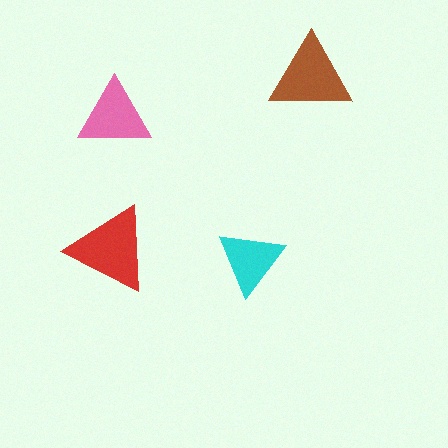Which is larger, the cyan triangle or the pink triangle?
The pink one.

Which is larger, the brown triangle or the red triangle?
The red one.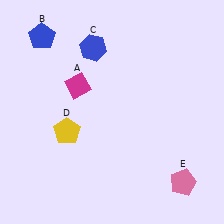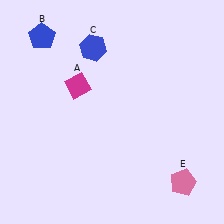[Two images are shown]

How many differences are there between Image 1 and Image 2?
There is 1 difference between the two images.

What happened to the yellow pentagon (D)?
The yellow pentagon (D) was removed in Image 2. It was in the bottom-left area of Image 1.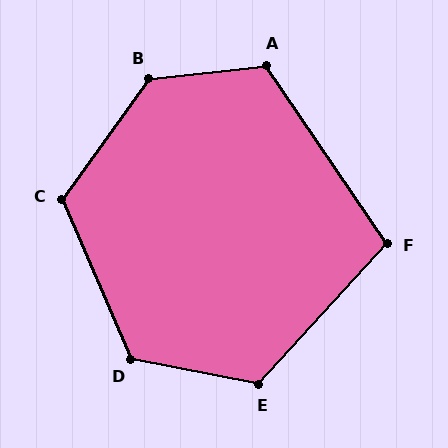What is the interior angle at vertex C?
Approximately 121 degrees (obtuse).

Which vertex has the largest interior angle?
B, at approximately 132 degrees.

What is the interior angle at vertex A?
Approximately 118 degrees (obtuse).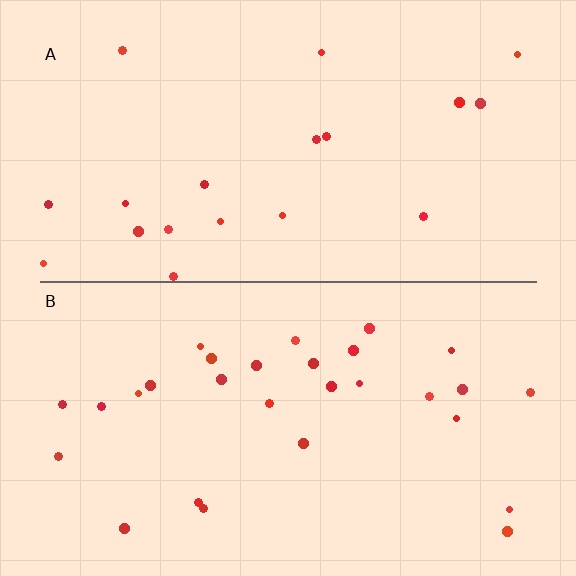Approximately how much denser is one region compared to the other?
Approximately 1.5× — region B over region A.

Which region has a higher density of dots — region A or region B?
B (the bottom).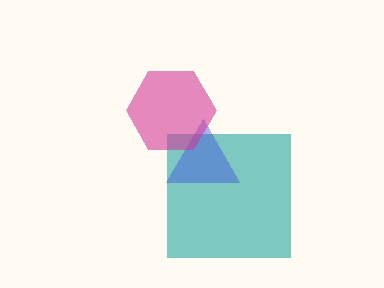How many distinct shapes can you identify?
There are 3 distinct shapes: a teal square, a blue triangle, a magenta hexagon.